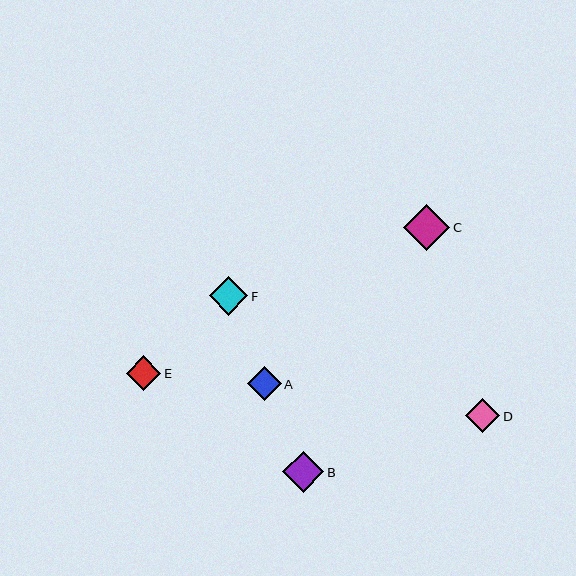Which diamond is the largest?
Diamond C is the largest with a size of approximately 46 pixels.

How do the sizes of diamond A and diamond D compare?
Diamond A and diamond D are approximately the same size.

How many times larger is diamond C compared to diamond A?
Diamond C is approximately 1.4 times the size of diamond A.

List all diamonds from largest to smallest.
From largest to smallest: C, B, F, E, A, D.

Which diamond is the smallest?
Diamond D is the smallest with a size of approximately 34 pixels.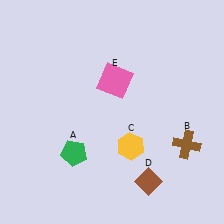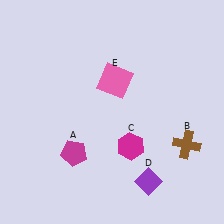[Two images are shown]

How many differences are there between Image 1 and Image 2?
There are 3 differences between the two images.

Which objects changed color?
A changed from green to magenta. C changed from yellow to magenta. D changed from brown to purple.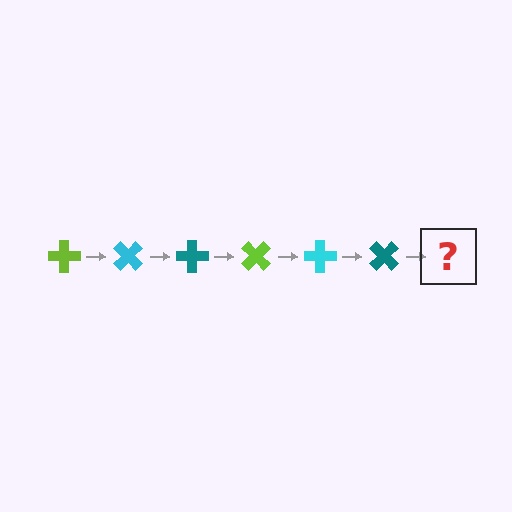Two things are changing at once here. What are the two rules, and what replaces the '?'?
The two rules are that it rotates 45 degrees each step and the color cycles through lime, cyan, and teal. The '?' should be a lime cross, rotated 270 degrees from the start.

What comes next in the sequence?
The next element should be a lime cross, rotated 270 degrees from the start.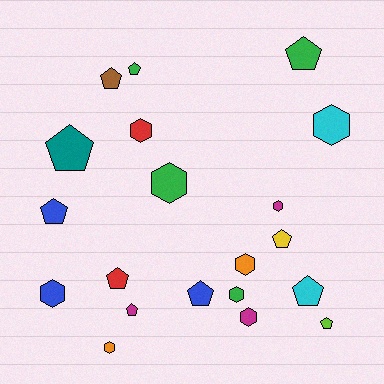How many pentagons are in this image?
There are 11 pentagons.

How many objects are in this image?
There are 20 objects.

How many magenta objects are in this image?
There are 3 magenta objects.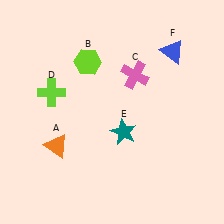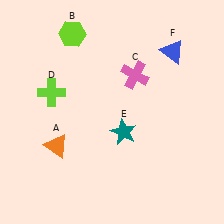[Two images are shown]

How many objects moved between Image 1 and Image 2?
1 object moved between the two images.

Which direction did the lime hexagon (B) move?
The lime hexagon (B) moved up.